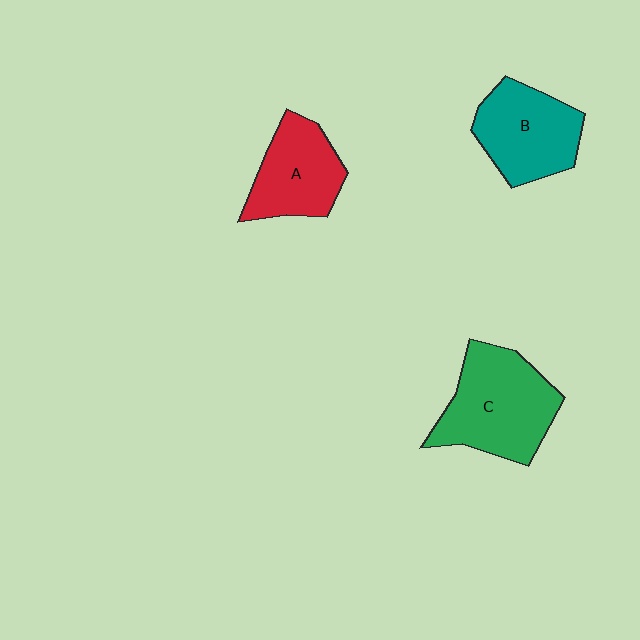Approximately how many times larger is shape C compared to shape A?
Approximately 1.4 times.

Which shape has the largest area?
Shape C (green).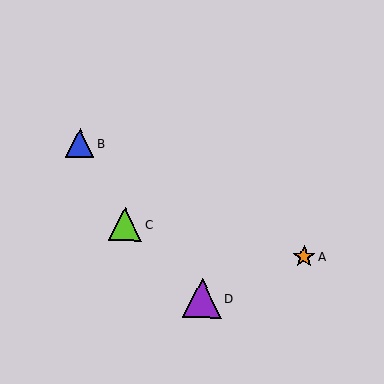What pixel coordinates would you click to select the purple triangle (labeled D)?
Click at (202, 298) to select the purple triangle D.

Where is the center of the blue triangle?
The center of the blue triangle is at (80, 143).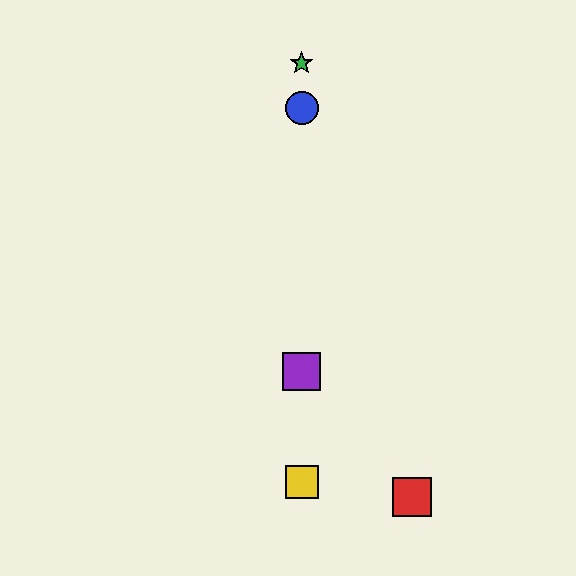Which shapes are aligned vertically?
The blue circle, the green star, the yellow square, the purple square are aligned vertically.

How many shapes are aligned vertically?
4 shapes (the blue circle, the green star, the yellow square, the purple square) are aligned vertically.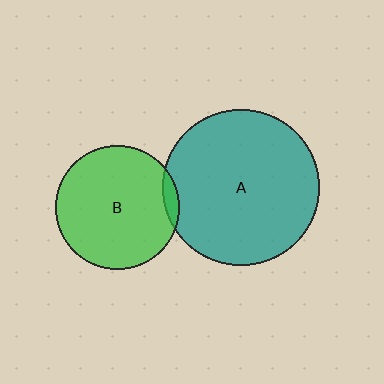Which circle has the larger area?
Circle A (teal).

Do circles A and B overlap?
Yes.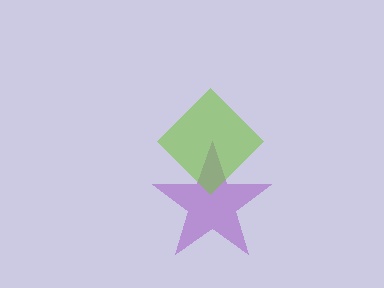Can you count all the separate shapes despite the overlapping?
Yes, there are 2 separate shapes.